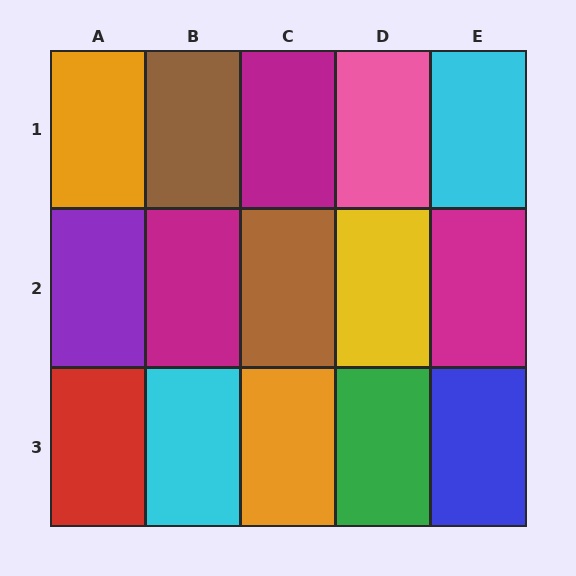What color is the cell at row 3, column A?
Red.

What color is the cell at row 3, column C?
Orange.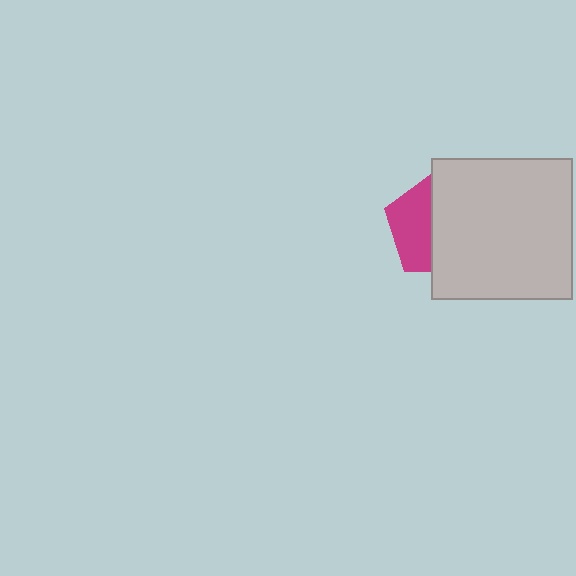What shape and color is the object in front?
The object in front is a light gray square.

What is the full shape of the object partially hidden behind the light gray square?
The partially hidden object is a magenta pentagon.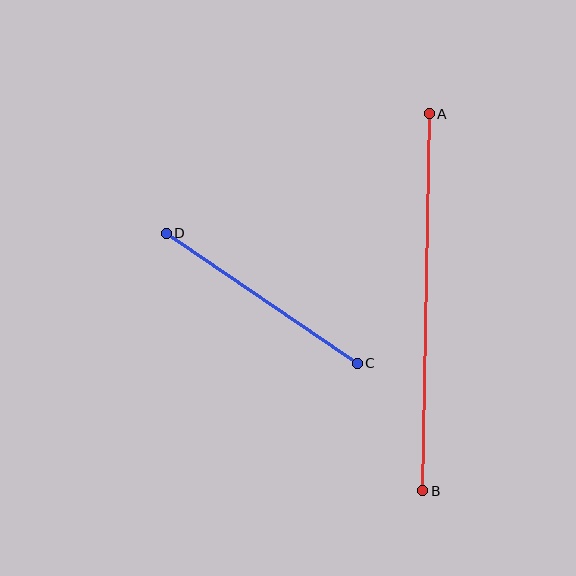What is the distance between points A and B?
The distance is approximately 377 pixels.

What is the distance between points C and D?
The distance is approximately 231 pixels.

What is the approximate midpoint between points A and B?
The midpoint is at approximately (426, 302) pixels.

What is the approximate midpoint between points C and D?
The midpoint is at approximately (262, 298) pixels.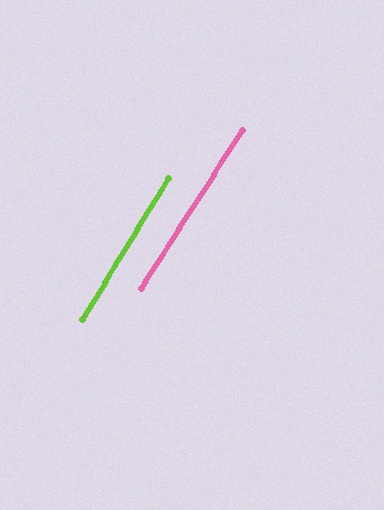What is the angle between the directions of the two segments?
Approximately 1 degree.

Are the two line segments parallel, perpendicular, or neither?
Parallel — their directions differ by only 1.4°.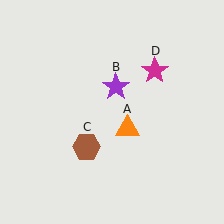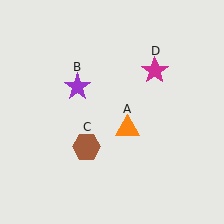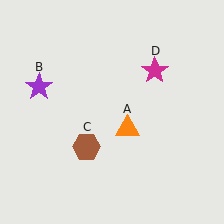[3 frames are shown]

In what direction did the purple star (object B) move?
The purple star (object B) moved left.